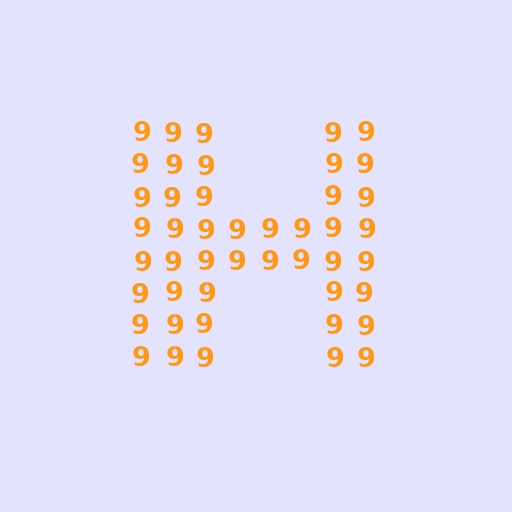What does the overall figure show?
The overall figure shows the letter H.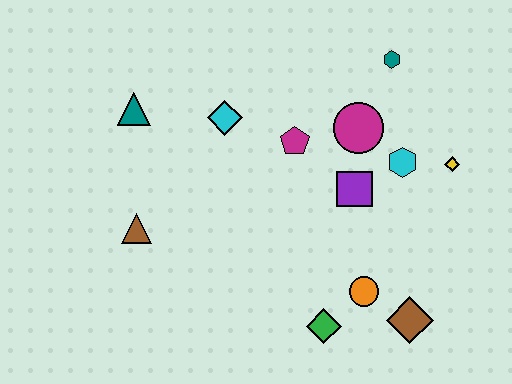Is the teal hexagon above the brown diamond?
Yes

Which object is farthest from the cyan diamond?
The brown diamond is farthest from the cyan diamond.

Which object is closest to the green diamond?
The orange circle is closest to the green diamond.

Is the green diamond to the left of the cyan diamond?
No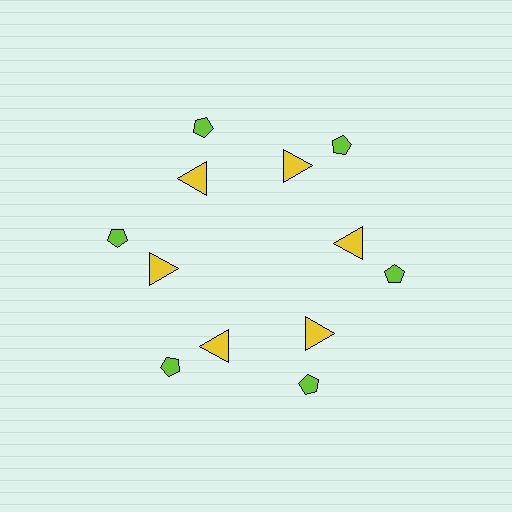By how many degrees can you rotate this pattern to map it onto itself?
The pattern maps onto itself every 60 degrees of rotation.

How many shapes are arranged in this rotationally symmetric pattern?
There are 12 shapes, arranged in 6 groups of 2.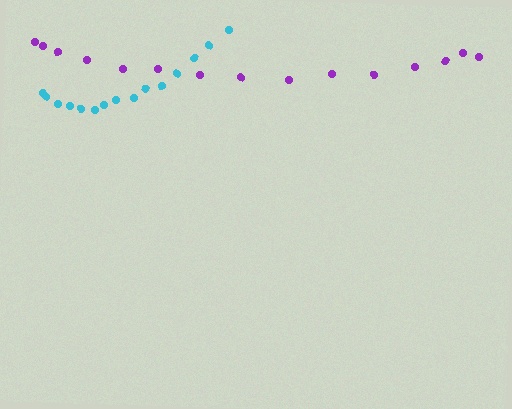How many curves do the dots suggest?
There are 2 distinct paths.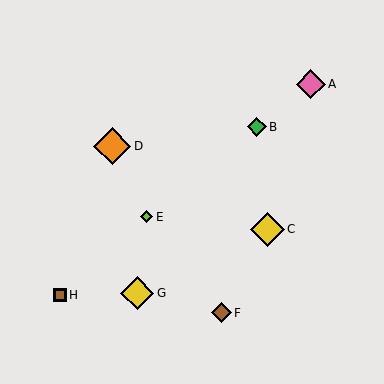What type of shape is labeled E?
Shape E is a lime diamond.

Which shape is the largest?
The orange diamond (labeled D) is the largest.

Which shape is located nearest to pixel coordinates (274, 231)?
The yellow diamond (labeled C) at (267, 229) is nearest to that location.